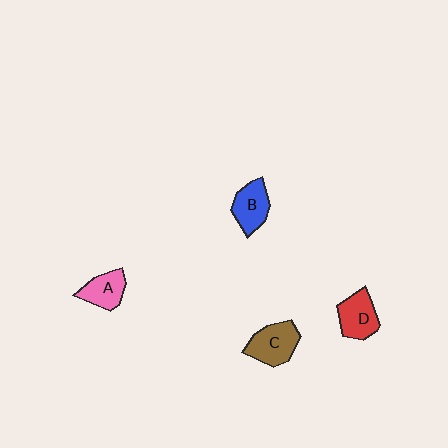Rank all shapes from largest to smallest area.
From largest to smallest: C (brown), D (red), B (blue), A (pink).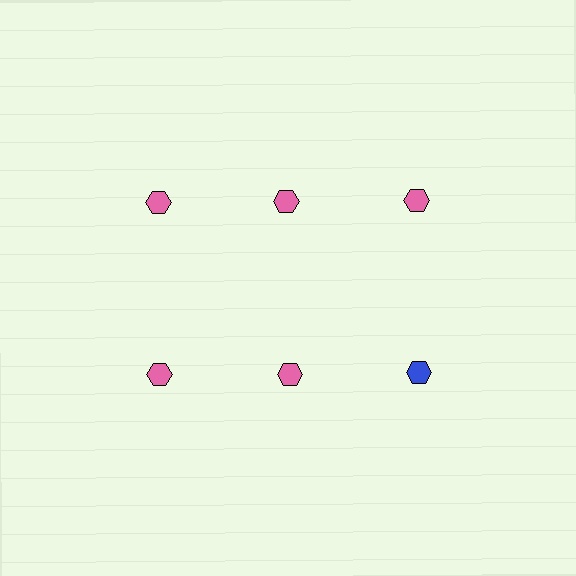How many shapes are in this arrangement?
There are 6 shapes arranged in a grid pattern.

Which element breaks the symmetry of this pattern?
The blue hexagon in the second row, center column breaks the symmetry. All other shapes are pink hexagons.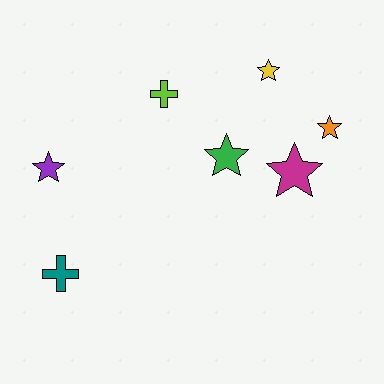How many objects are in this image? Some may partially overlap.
There are 7 objects.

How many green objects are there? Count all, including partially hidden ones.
There is 1 green object.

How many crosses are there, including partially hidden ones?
There are 2 crosses.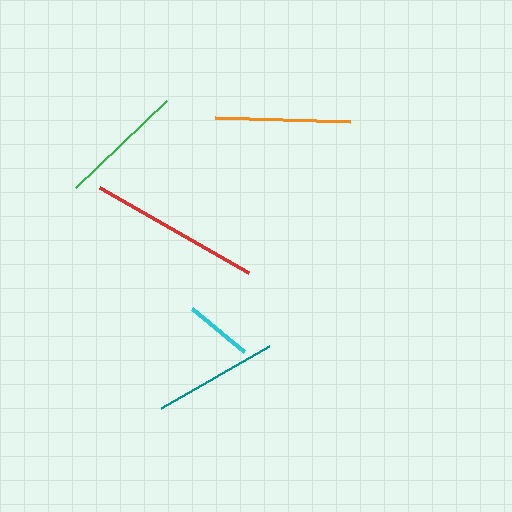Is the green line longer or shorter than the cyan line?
The green line is longer than the cyan line.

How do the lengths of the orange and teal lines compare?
The orange and teal lines are approximately the same length.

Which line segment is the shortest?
The cyan line is the shortest at approximately 68 pixels.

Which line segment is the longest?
The red line is the longest at approximately 171 pixels.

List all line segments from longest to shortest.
From longest to shortest: red, orange, green, teal, cyan.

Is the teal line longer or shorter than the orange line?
The orange line is longer than the teal line.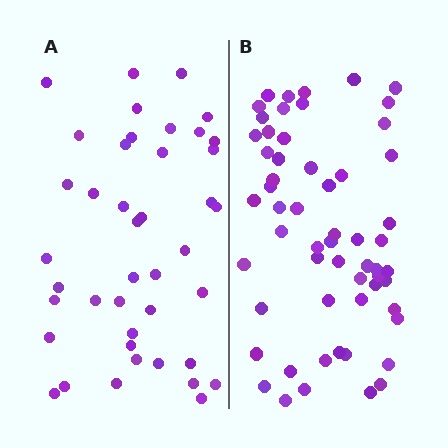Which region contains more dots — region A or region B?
Region B (the right region) has more dots.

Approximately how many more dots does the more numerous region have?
Region B has approximately 15 more dots than region A.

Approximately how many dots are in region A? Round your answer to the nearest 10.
About 40 dots. (The exact count is 42, which rounds to 40.)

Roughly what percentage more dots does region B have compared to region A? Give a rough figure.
About 40% more.